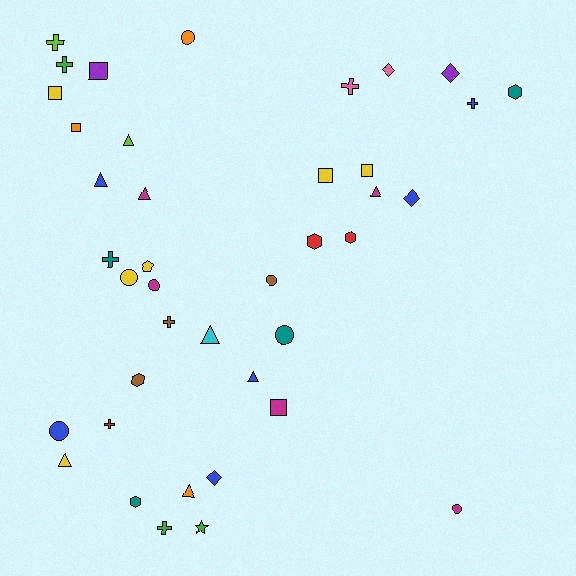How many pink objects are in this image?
There are 2 pink objects.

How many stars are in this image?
There is 1 star.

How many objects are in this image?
There are 40 objects.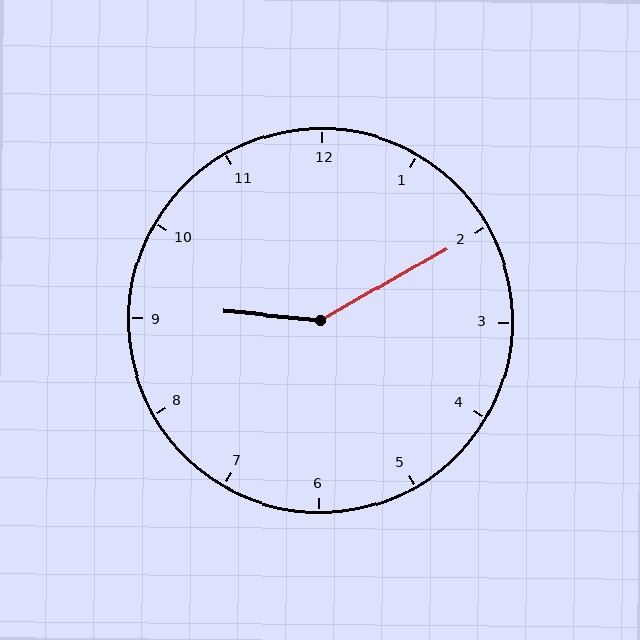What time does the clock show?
9:10.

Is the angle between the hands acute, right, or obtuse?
It is obtuse.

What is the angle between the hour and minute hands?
Approximately 145 degrees.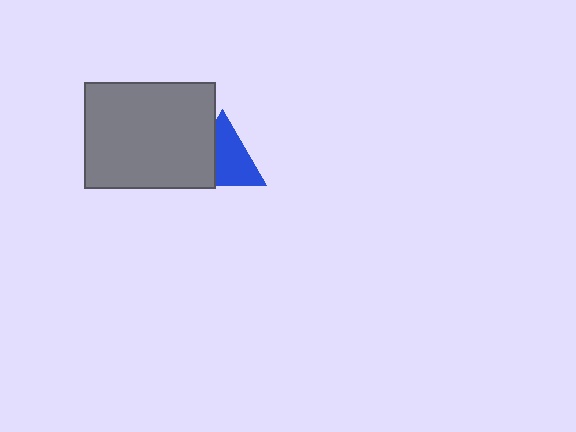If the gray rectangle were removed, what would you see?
You would see the complete blue triangle.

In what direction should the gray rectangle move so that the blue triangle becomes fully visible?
The gray rectangle should move left. That is the shortest direction to clear the overlap and leave the blue triangle fully visible.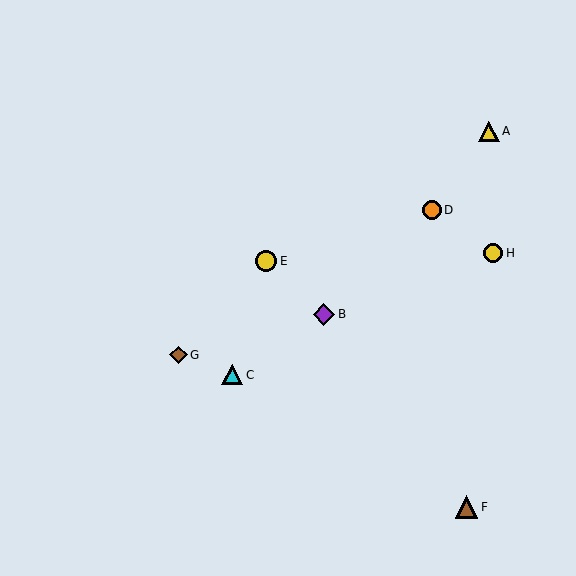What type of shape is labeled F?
Shape F is a brown triangle.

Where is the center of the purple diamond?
The center of the purple diamond is at (324, 314).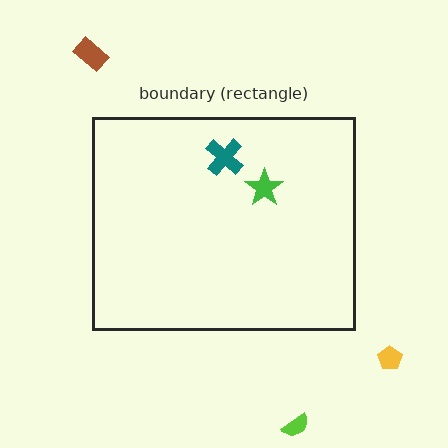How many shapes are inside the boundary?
2 inside, 3 outside.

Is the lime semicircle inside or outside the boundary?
Outside.